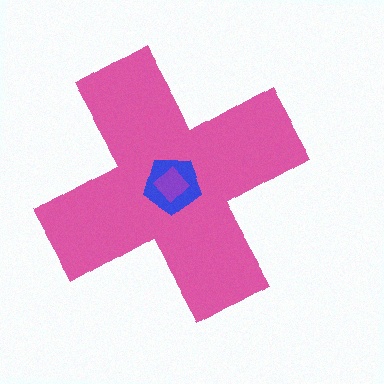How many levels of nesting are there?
3.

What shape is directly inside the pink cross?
The blue pentagon.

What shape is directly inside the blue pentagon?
The purple diamond.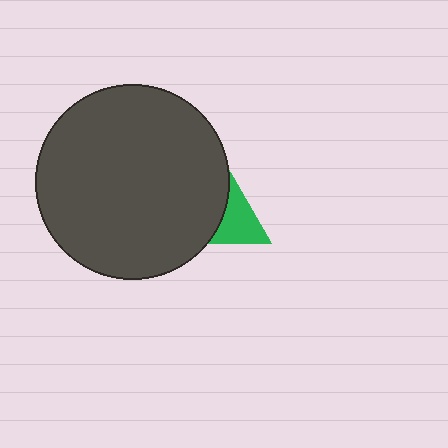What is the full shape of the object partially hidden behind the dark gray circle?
The partially hidden object is a green triangle.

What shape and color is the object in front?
The object in front is a dark gray circle.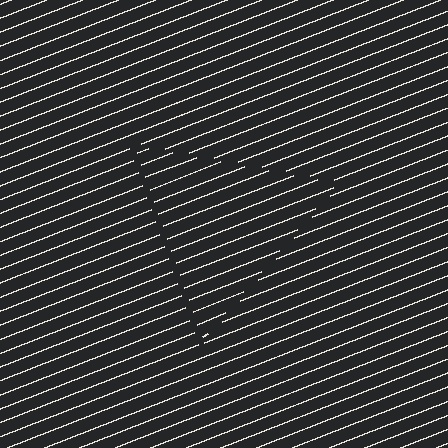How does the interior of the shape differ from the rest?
The interior of the shape contains the same grating, shifted by half a period — the contour is defined by the phase discontinuity where line-ends from the inner and outer gratings abut.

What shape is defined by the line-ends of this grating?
An illusory triangle. The interior of the shape contains the same grating, shifted by half a period — the contour is defined by the phase discontinuity where line-ends from the inner and outer gratings abut.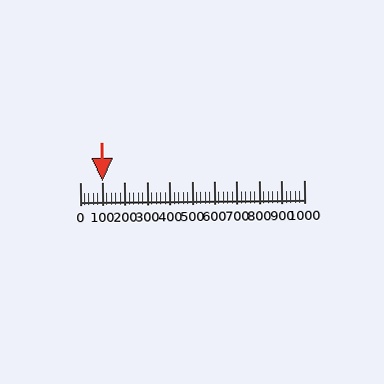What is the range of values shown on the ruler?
The ruler shows values from 0 to 1000.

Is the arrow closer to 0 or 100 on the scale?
The arrow is closer to 100.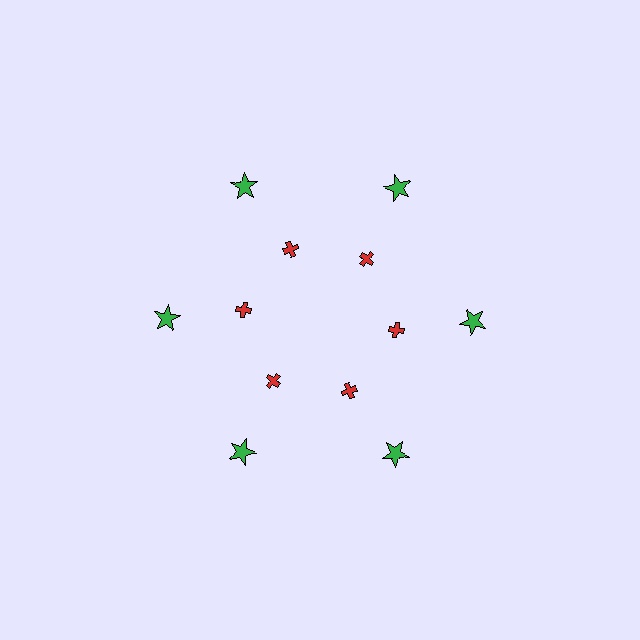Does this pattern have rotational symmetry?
Yes, this pattern has 6-fold rotational symmetry. It looks the same after rotating 60 degrees around the center.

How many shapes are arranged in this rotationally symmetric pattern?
There are 12 shapes, arranged in 6 groups of 2.